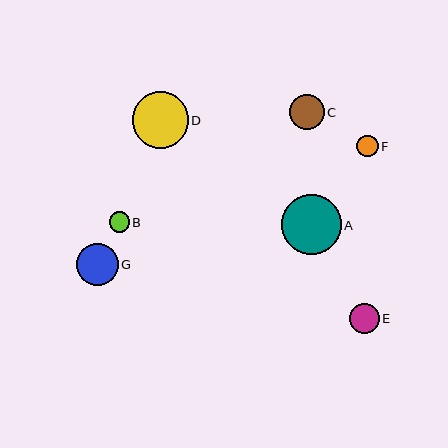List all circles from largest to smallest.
From largest to smallest: A, D, G, C, E, F, B.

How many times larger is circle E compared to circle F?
Circle E is approximately 1.4 times the size of circle F.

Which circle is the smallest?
Circle B is the smallest with a size of approximately 20 pixels.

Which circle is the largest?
Circle A is the largest with a size of approximately 59 pixels.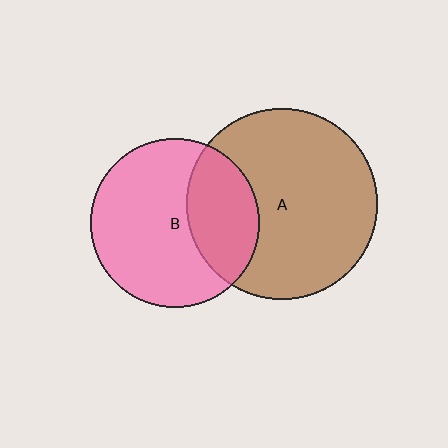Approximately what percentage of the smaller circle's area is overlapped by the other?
Approximately 30%.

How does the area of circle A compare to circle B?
Approximately 1.3 times.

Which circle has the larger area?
Circle A (brown).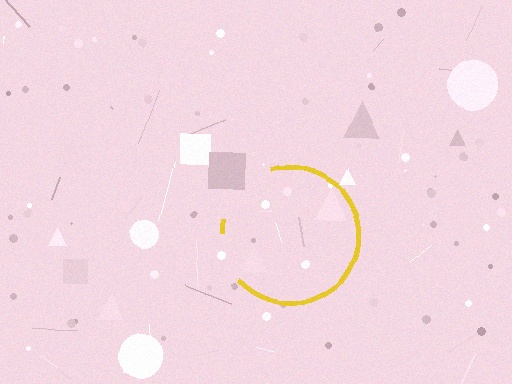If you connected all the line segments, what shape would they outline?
They would outline a circle.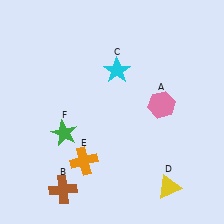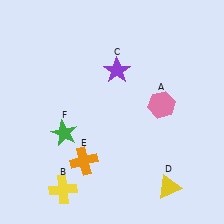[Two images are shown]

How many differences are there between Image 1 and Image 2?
There are 2 differences between the two images.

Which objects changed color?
B changed from brown to yellow. C changed from cyan to purple.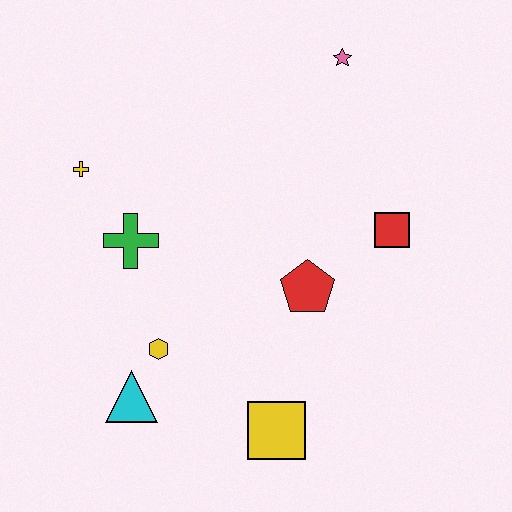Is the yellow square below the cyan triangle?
Yes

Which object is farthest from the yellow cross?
The yellow square is farthest from the yellow cross.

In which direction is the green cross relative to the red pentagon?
The green cross is to the left of the red pentagon.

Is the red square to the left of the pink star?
No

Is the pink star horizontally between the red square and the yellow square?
Yes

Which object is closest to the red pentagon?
The red square is closest to the red pentagon.